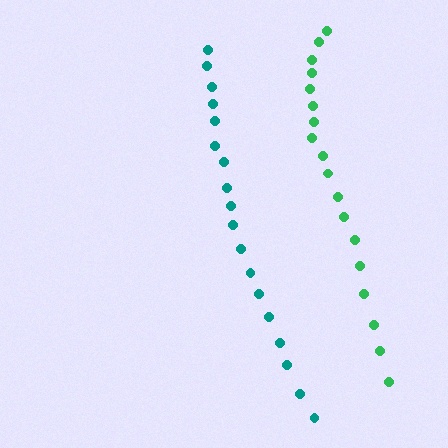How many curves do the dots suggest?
There are 2 distinct paths.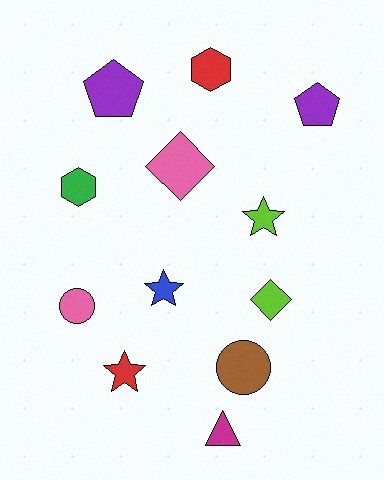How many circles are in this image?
There are 2 circles.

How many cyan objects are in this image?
There are no cyan objects.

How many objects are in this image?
There are 12 objects.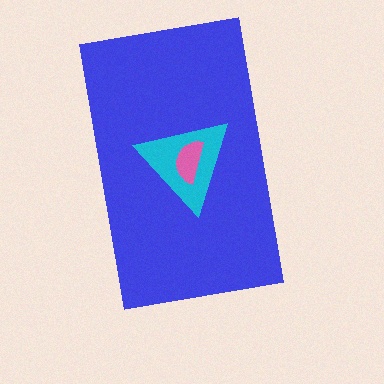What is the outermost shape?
The blue rectangle.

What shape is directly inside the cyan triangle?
The pink semicircle.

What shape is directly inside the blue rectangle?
The cyan triangle.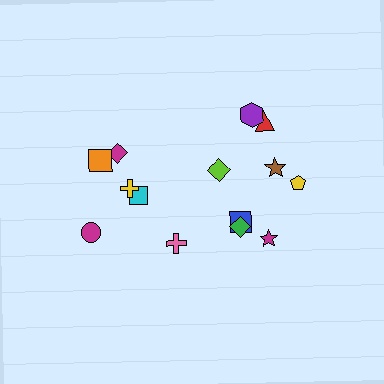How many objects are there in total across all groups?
There are 14 objects.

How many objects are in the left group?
There are 6 objects.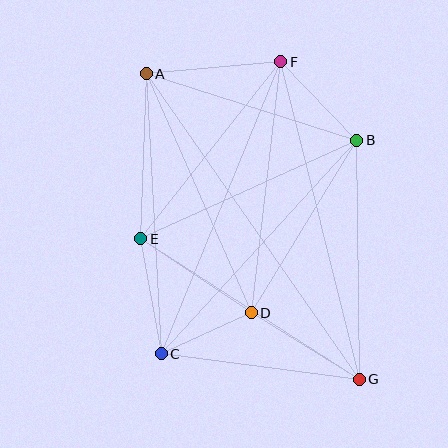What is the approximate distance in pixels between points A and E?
The distance between A and E is approximately 165 pixels.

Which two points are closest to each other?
Points C and D are closest to each other.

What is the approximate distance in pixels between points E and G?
The distance between E and G is approximately 260 pixels.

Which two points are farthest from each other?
Points A and G are farthest from each other.